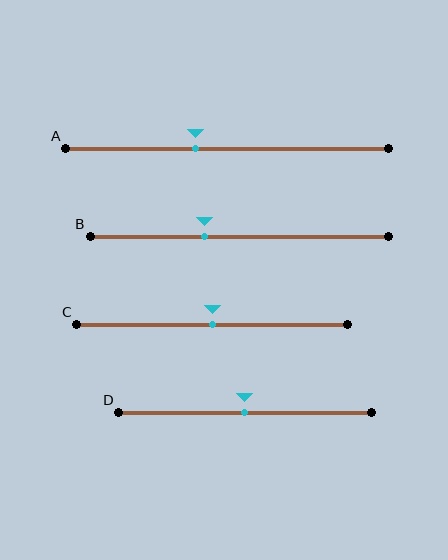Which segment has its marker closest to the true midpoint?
Segment C has its marker closest to the true midpoint.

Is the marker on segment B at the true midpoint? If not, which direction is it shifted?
No, the marker on segment B is shifted to the left by about 12% of the segment length.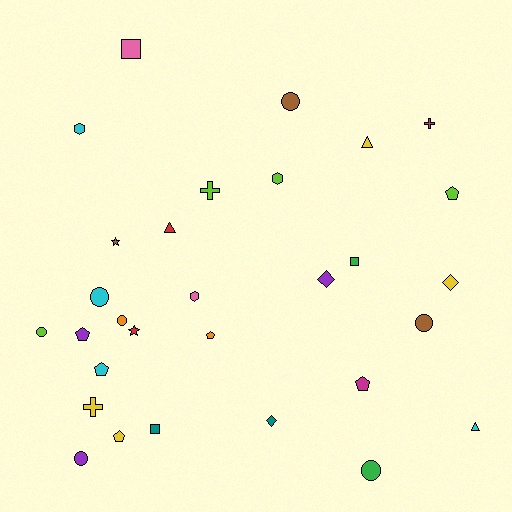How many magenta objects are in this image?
There are 2 magenta objects.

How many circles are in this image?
There are 7 circles.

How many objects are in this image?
There are 30 objects.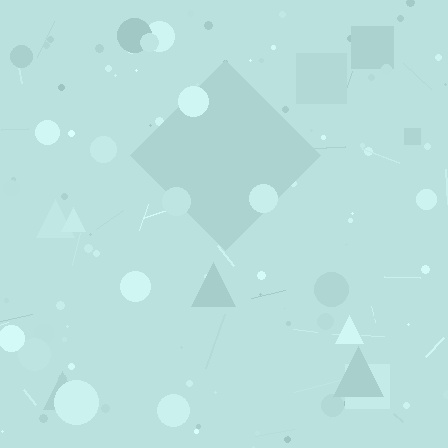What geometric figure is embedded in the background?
A diamond is embedded in the background.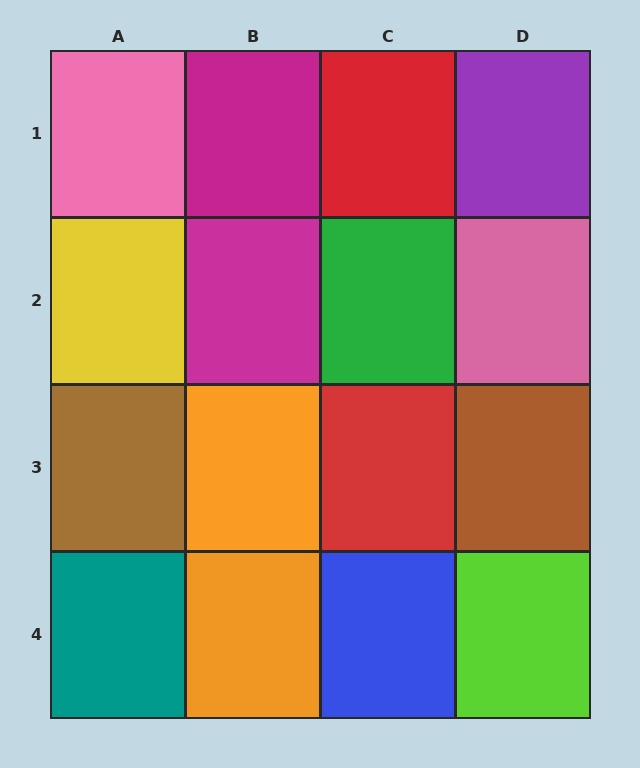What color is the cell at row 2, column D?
Pink.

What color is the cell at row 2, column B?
Magenta.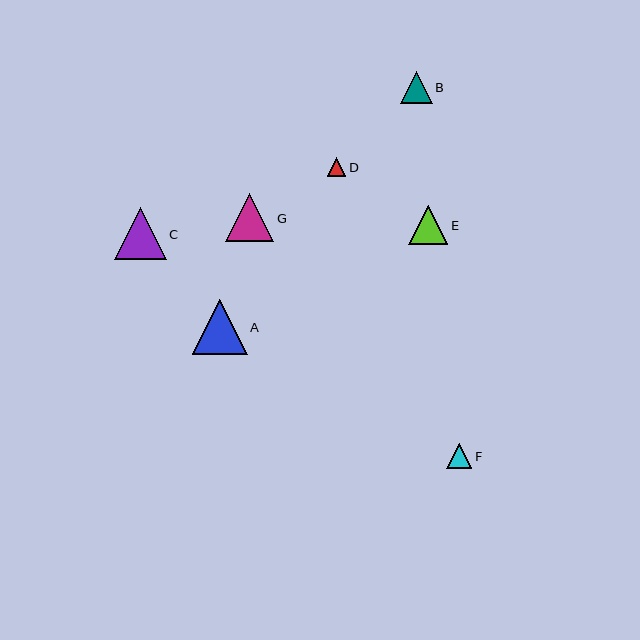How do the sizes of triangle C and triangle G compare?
Triangle C and triangle G are approximately the same size.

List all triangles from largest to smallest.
From largest to smallest: A, C, G, E, B, F, D.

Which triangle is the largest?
Triangle A is the largest with a size of approximately 55 pixels.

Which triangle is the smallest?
Triangle D is the smallest with a size of approximately 19 pixels.